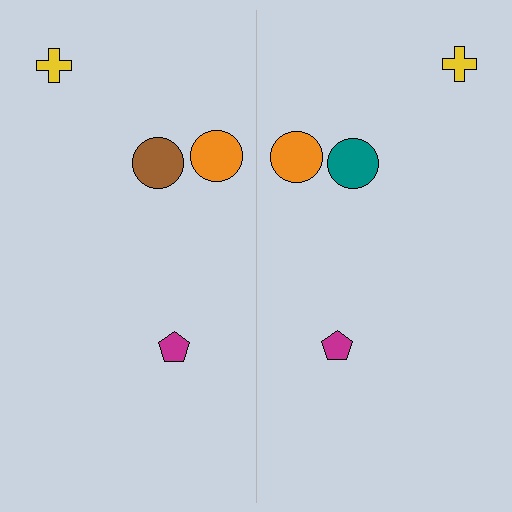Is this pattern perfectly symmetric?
No, the pattern is not perfectly symmetric. The teal circle on the right side breaks the symmetry — its mirror counterpart is brown.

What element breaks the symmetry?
The teal circle on the right side breaks the symmetry — its mirror counterpart is brown.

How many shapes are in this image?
There are 8 shapes in this image.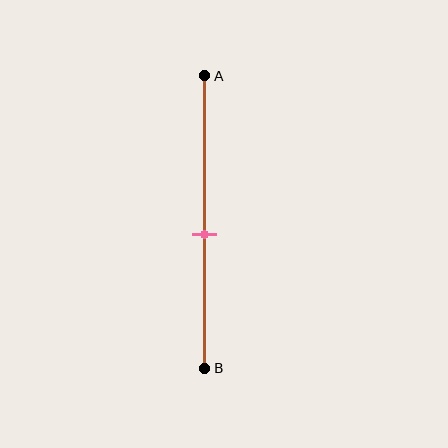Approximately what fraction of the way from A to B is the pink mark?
The pink mark is approximately 55% of the way from A to B.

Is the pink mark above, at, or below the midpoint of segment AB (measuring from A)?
The pink mark is below the midpoint of segment AB.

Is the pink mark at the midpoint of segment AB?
No, the mark is at about 55% from A, not at the 50% midpoint.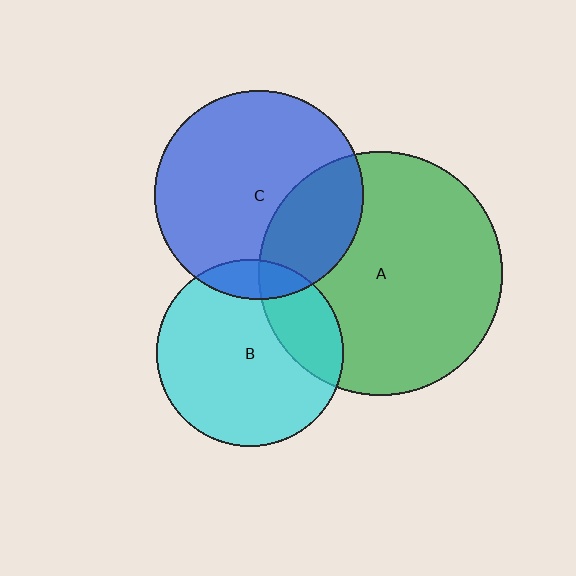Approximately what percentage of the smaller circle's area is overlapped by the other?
Approximately 10%.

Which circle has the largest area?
Circle A (green).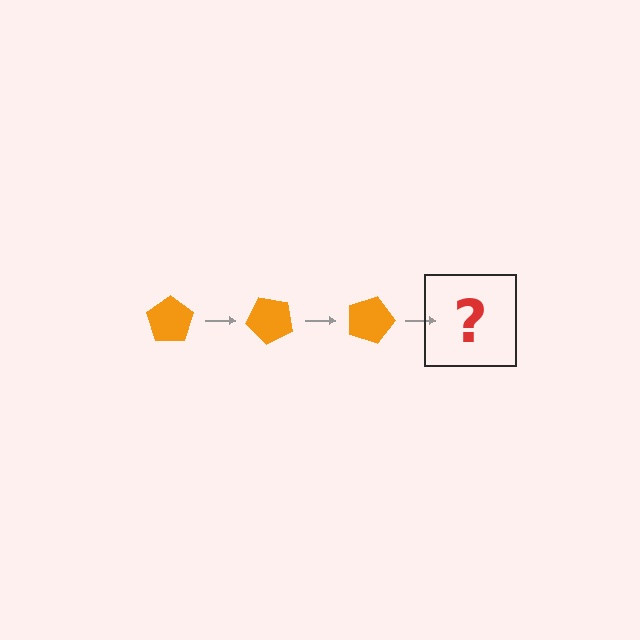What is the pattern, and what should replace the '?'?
The pattern is that the pentagon rotates 45 degrees each step. The '?' should be an orange pentagon rotated 135 degrees.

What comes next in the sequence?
The next element should be an orange pentagon rotated 135 degrees.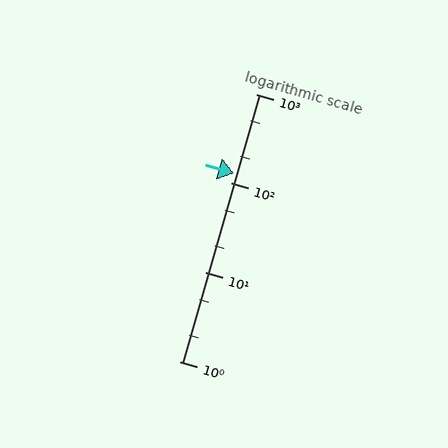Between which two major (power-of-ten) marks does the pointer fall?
The pointer is between 100 and 1000.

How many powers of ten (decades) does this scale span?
The scale spans 3 decades, from 1 to 1000.